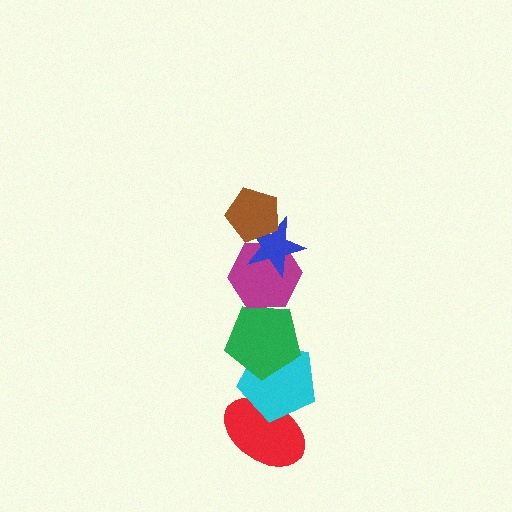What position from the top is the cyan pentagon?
The cyan pentagon is 5th from the top.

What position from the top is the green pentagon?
The green pentagon is 4th from the top.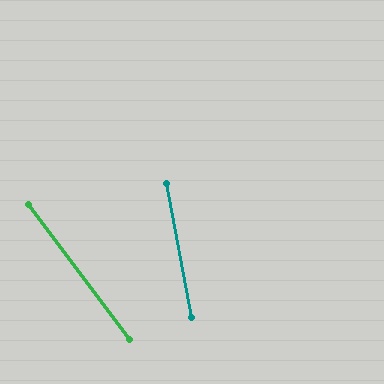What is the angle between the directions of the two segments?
Approximately 26 degrees.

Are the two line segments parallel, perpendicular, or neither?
Neither parallel nor perpendicular — they differ by about 26°.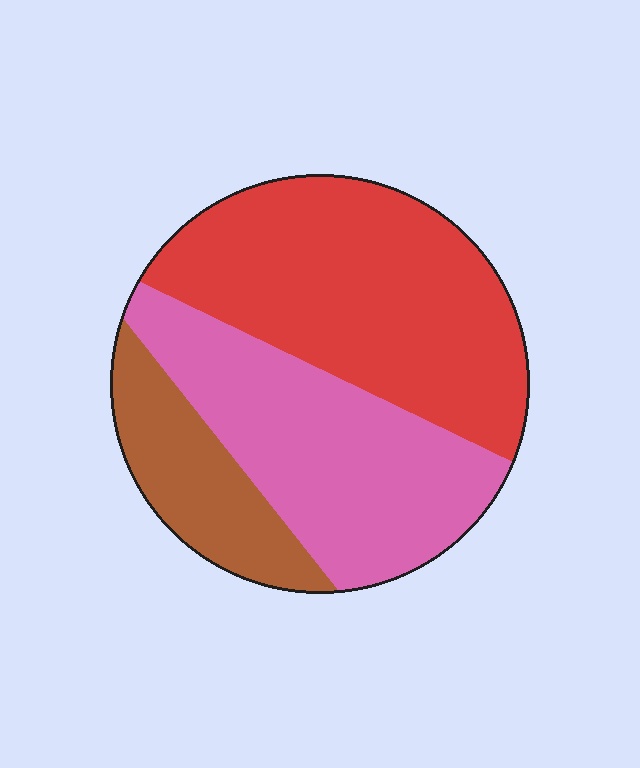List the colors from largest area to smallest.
From largest to smallest: red, pink, brown.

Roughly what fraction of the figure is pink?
Pink covers about 35% of the figure.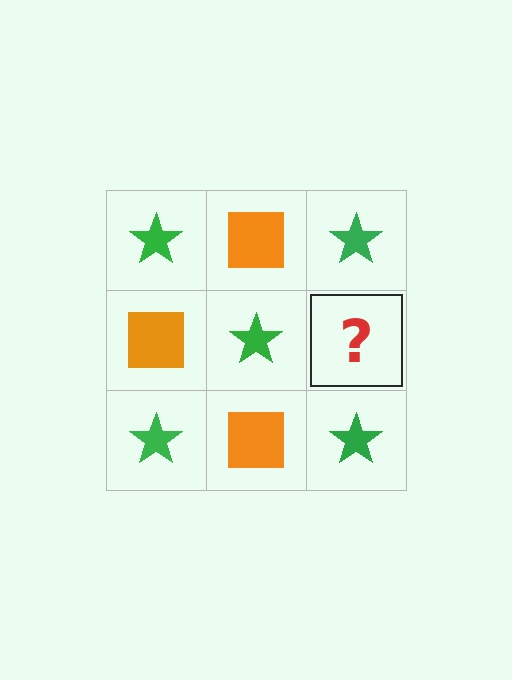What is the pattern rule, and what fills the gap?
The rule is that it alternates green star and orange square in a checkerboard pattern. The gap should be filled with an orange square.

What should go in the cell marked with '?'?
The missing cell should contain an orange square.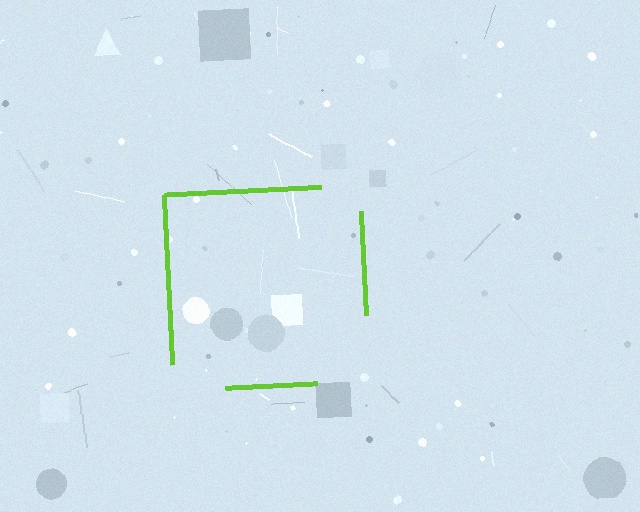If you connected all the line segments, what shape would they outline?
They would outline a square.